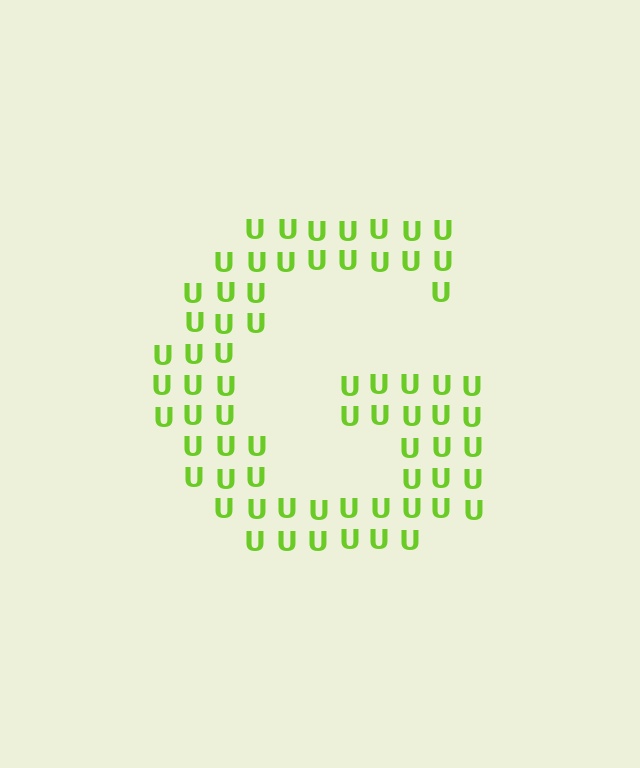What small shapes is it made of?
It is made of small letter U's.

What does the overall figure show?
The overall figure shows the letter G.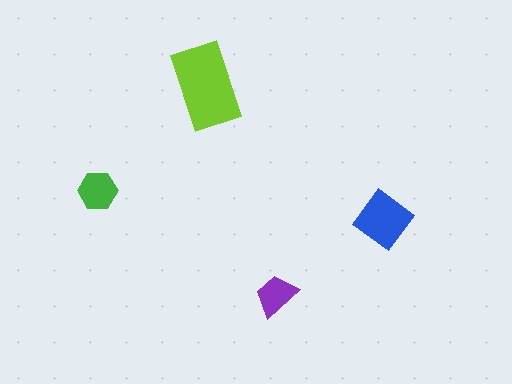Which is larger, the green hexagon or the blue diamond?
The blue diamond.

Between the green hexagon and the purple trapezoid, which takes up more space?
The green hexagon.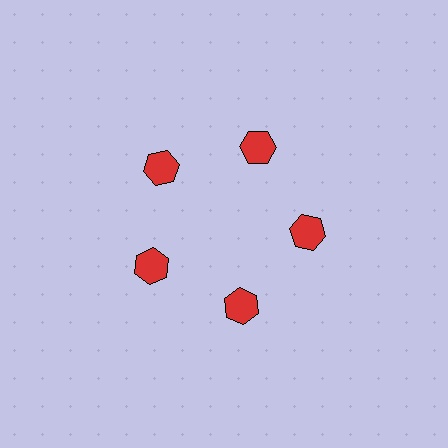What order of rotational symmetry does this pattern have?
This pattern has 5-fold rotational symmetry.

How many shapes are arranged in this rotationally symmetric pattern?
There are 5 shapes, arranged in 5 groups of 1.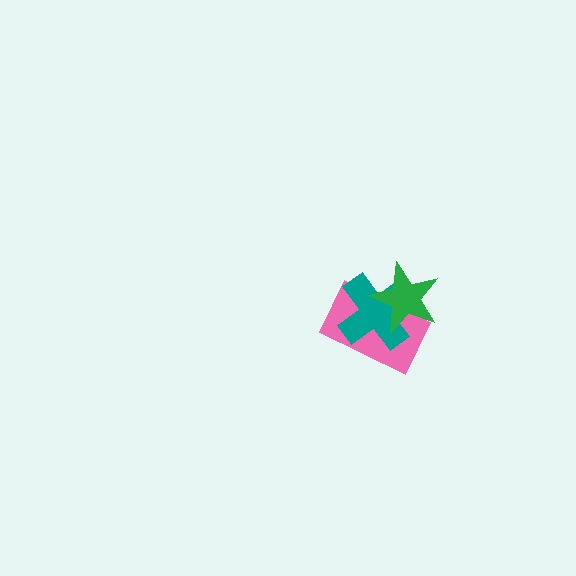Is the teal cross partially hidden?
Yes, it is partially covered by another shape.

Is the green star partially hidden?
No, no other shape covers it.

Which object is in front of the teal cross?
The green star is in front of the teal cross.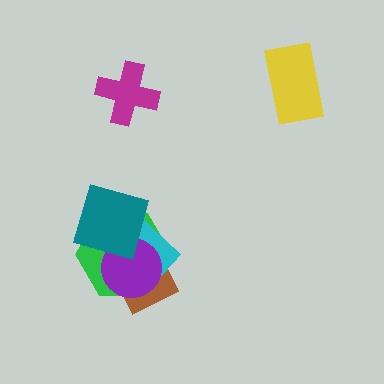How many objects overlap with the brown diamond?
4 objects overlap with the brown diamond.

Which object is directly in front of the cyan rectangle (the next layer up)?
The purple circle is directly in front of the cyan rectangle.